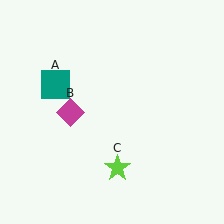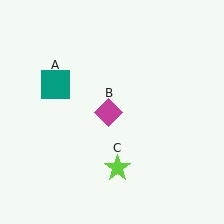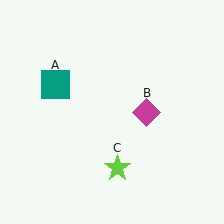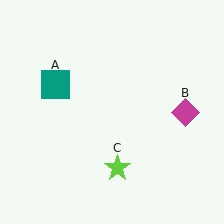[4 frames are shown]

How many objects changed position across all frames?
1 object changed position: magenta diamond (object B).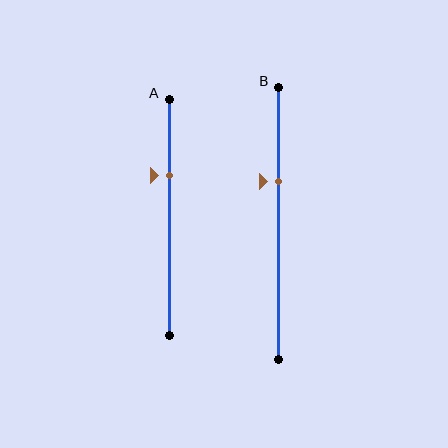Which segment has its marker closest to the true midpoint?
Segment B has its marker closest to the true midpoint.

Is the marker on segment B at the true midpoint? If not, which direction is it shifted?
No, the marker on segment B is shifted upward by about 15% of the segment length.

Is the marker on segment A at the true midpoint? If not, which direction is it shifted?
No, the marker on segment A is shifted upward by about 18% of the segment length.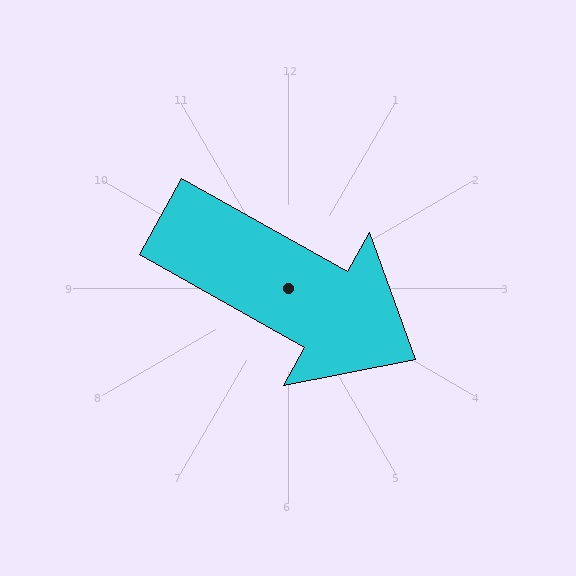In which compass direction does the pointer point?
Southeast.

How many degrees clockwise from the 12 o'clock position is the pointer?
Approximately 119 degrees.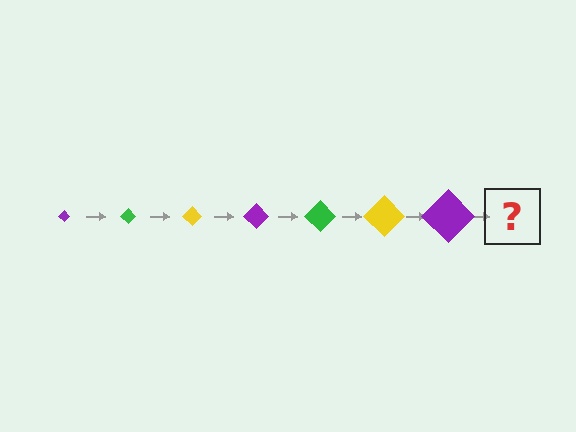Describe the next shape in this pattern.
It should be a green diamond, larger than the previous one.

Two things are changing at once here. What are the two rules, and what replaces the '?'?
The two rules are that the diamond grows larger each step and the color cycles through purple, green, and yellow. The '?' should be a green diamond, larger than the previous one.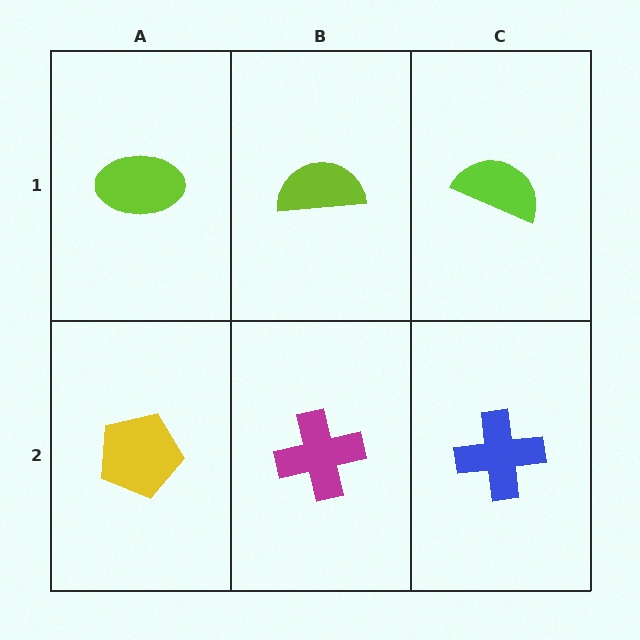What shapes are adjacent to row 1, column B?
A magenta cross (row 2, column B), a lime ellipse (row 1, column A), a lime semicircle (row 1, column C).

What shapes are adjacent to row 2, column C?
A lime semicircle (row 1, column C), a magenta cross (row 2, column B).